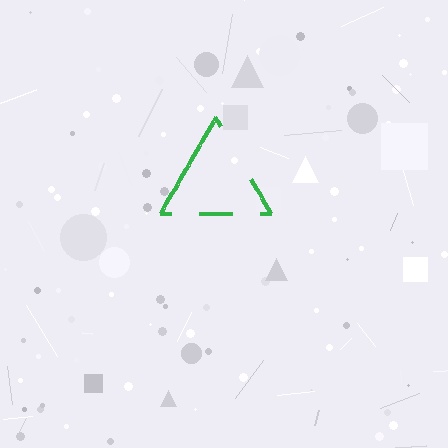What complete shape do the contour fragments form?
The contour fragments form a triangle.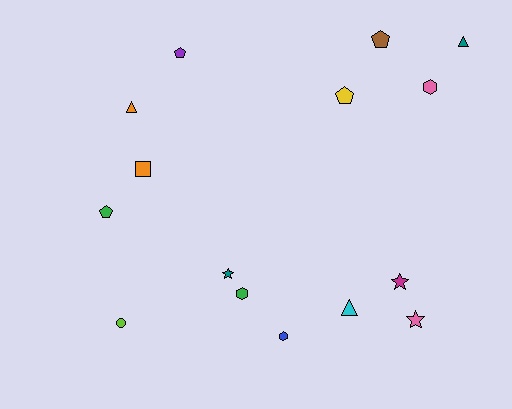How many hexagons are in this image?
There are 3 hexagons.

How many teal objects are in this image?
There are 2 teal objects.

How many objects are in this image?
There are 15 objects.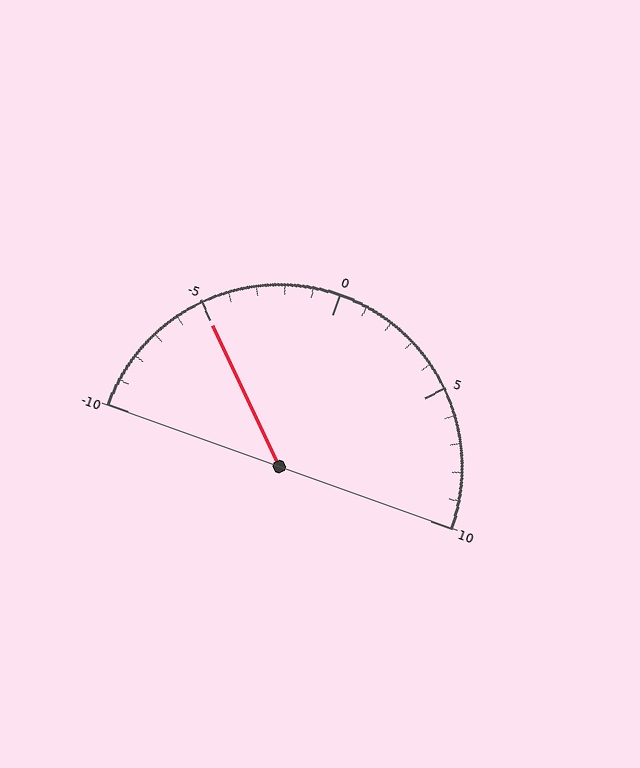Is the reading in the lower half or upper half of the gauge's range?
The reading is in the lower half of the range (-10 to 10).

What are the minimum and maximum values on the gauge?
The gauge ranges from -10 to 10.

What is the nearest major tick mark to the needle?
The nearest major tick mark is -5.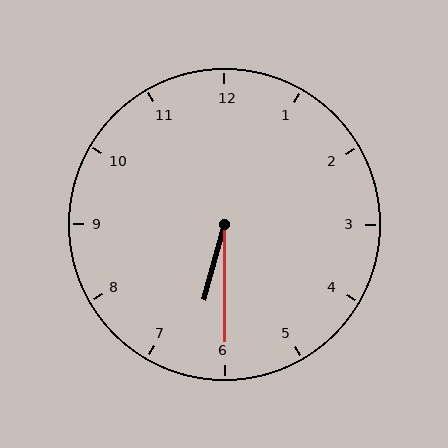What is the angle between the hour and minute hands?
Approximately 15 degrees.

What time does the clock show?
6:30.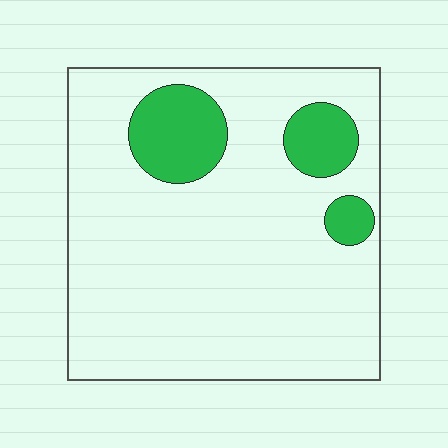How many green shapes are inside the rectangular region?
3.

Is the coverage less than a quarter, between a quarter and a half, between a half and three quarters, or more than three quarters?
Less than a quarter.